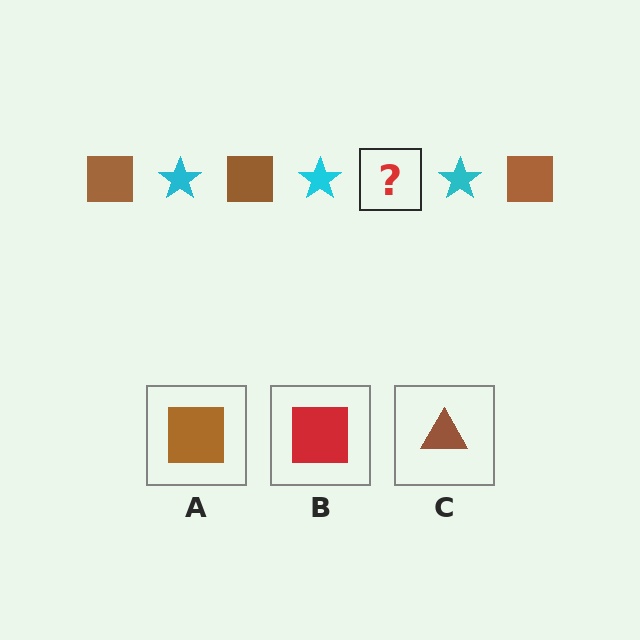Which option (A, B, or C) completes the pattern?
A.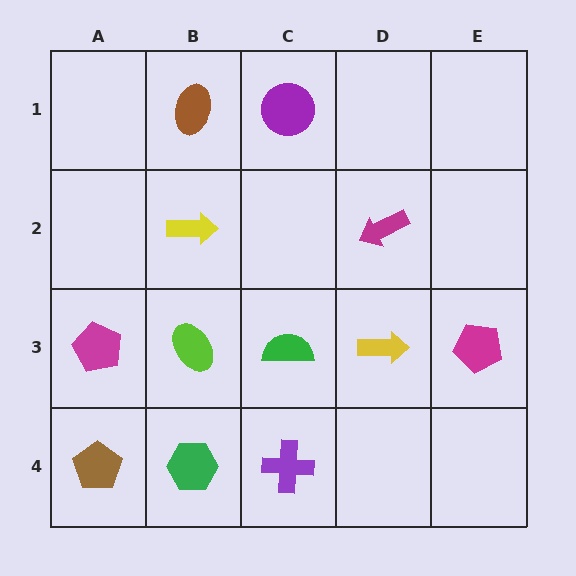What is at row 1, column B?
A brown ellipse.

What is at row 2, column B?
A yellow arrow.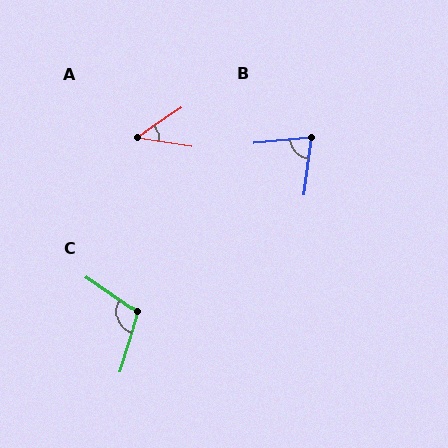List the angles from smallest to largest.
A (43°), B (77°), C (107°).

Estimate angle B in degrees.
Approximately 77 degrees.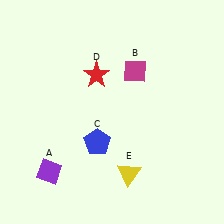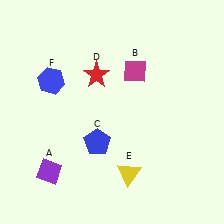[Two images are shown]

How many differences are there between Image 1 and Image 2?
There is 1 difference between the two images.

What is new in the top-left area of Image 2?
A blue hexagon (F) was added in the top-left area of Image 2.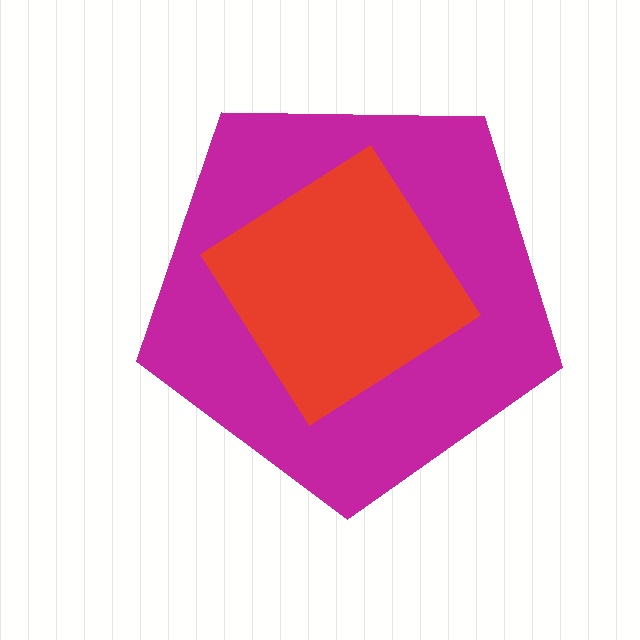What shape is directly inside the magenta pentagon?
The red diamond.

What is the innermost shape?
The red diamond.